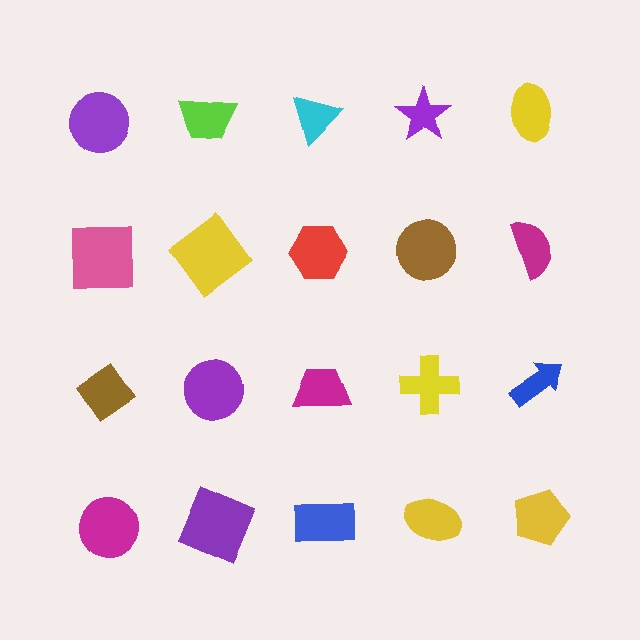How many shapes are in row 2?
5 shapes.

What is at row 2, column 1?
A pink square.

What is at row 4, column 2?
A purple square.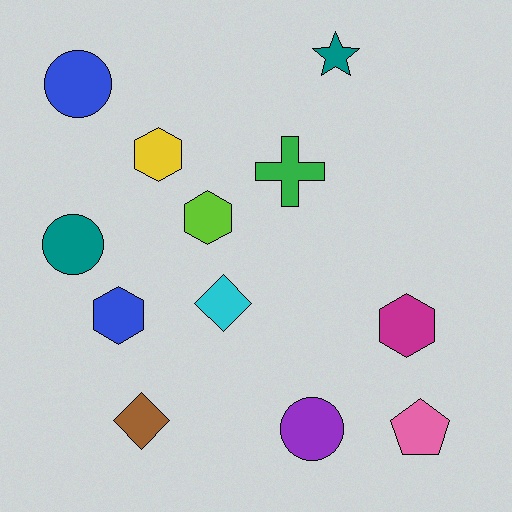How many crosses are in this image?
There is 1 cross.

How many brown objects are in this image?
There is 1 brown object.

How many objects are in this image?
There are 12 objects.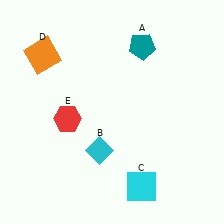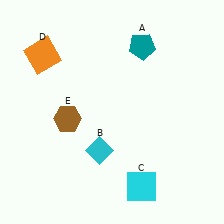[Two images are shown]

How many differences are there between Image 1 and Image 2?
There is 1 difference between the two images.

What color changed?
The hexagon (E) changed from red in Image 1 to brown in Image 2.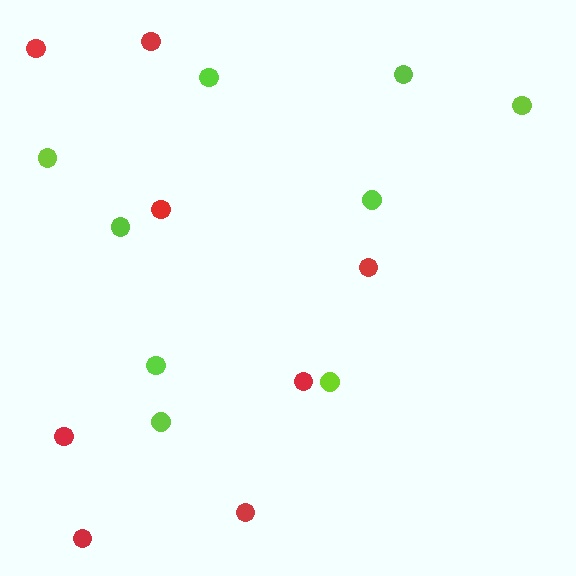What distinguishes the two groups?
There are 2 groups: one group of red circles (8) and one group of lime circles (9).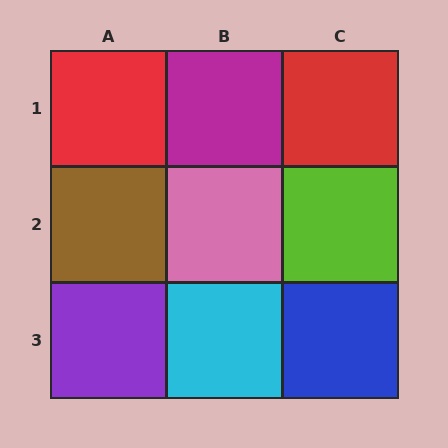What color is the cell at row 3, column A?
Purple.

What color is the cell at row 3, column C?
Blue.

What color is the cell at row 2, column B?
Pink.